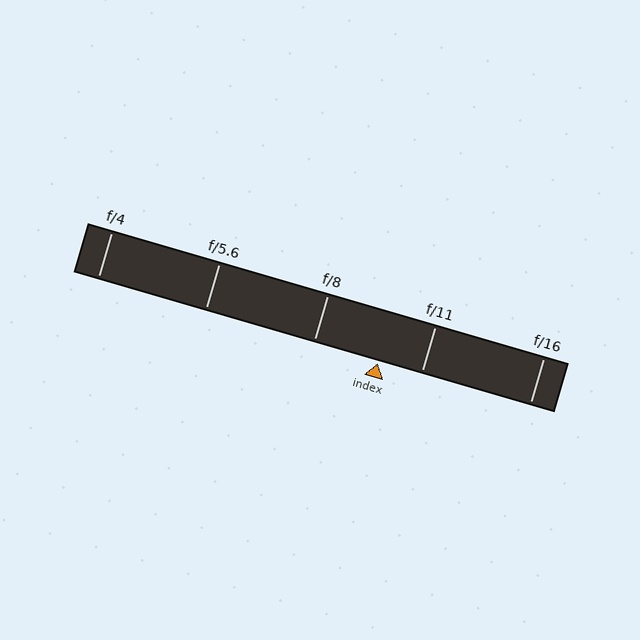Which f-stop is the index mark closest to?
The index mark is closest to f/11.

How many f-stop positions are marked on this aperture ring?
There are 5 f-stop positions marked.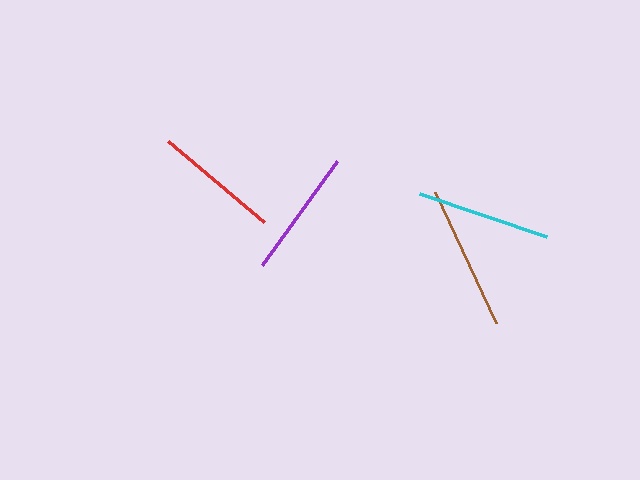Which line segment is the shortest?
The red line is the shortest at approximately 125 pixels.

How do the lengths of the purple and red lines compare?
The purple and red lines are approximately the same length.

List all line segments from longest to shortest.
From longest to shortest: brown, cyan, purple, red.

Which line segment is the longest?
The brown line is the longest at approximately 145 pixels.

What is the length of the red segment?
The red segment is approximately 125 pixels long.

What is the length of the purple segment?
The purple segment is approximately 128 pixels long.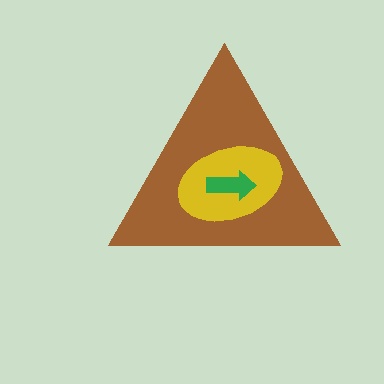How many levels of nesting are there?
3.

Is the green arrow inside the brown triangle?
Yes.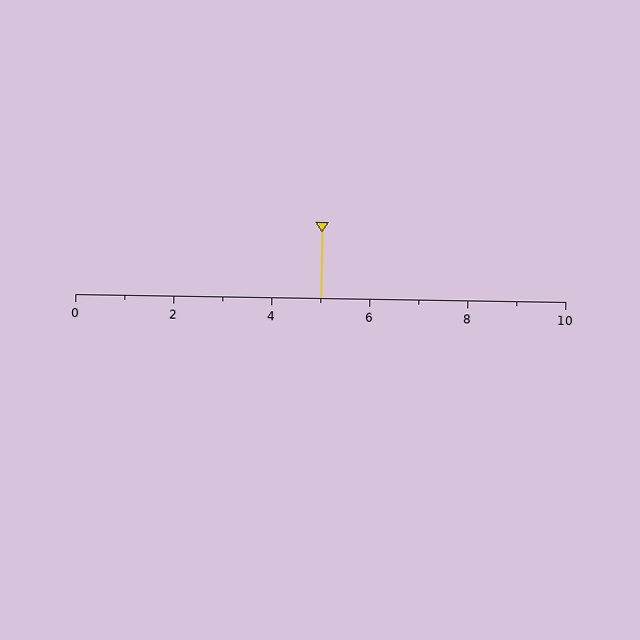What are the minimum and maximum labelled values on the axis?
The axis runs from 0 to 10.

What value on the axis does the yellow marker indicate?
The marker indicates approximately 5.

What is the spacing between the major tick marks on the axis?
The major ticks are spaced 2 apart.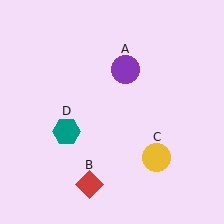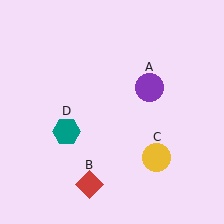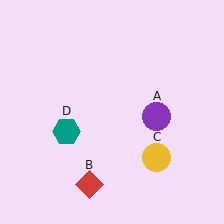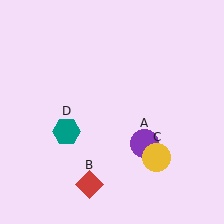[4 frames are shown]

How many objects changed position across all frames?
1 object changed position: purple circle (object A).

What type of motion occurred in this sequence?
The purple circle (object A) rotated clockwise around the center of the scene.